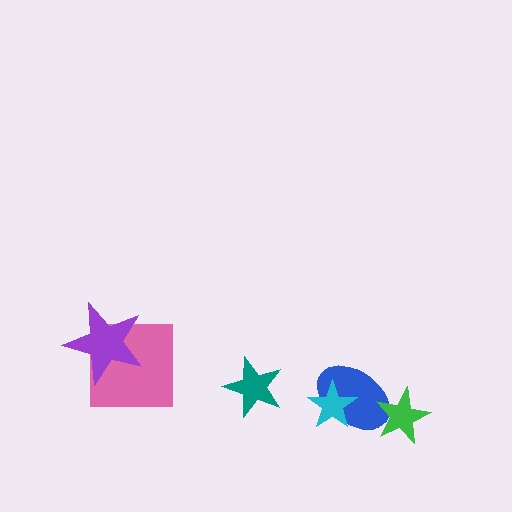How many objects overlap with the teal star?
0 objects overlap with the teal star.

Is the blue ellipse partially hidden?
Yes, it is partially covered by another shape.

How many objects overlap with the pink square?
1 object overlaps with the pink square.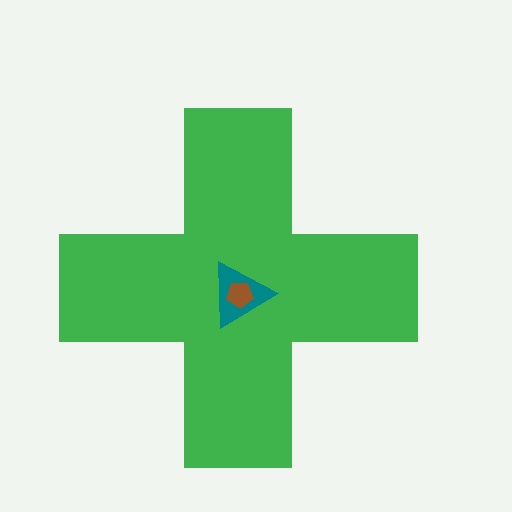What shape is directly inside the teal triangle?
The brown pentagon.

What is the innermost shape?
The brown pentagon.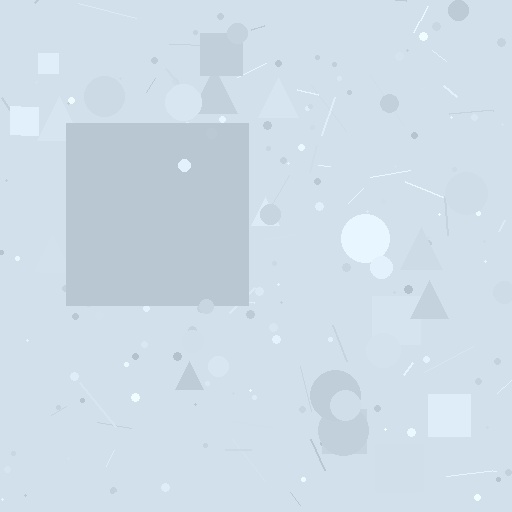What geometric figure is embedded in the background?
A square is embedded in the background.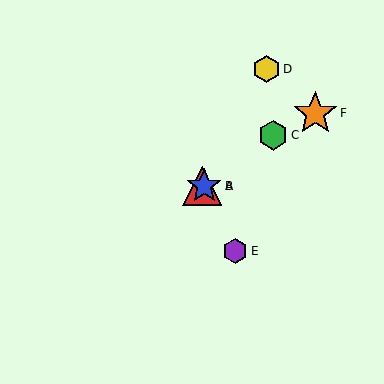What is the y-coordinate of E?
Object E is at y≈251.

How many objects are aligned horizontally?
2 objects (A, B) are aligned horizontally.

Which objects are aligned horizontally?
Objects A, B are aligned horizontally.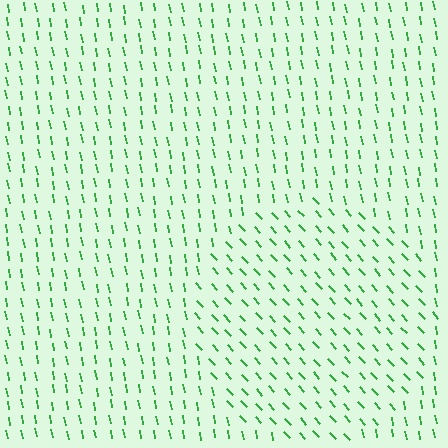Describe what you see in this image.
The image is filled with small green line segments. A circle region in the image has lines oriented differently from the surrounding lines, creating a visible texture boundary.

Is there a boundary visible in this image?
Yes, there is a texture boundary formed by a change in line orientation.